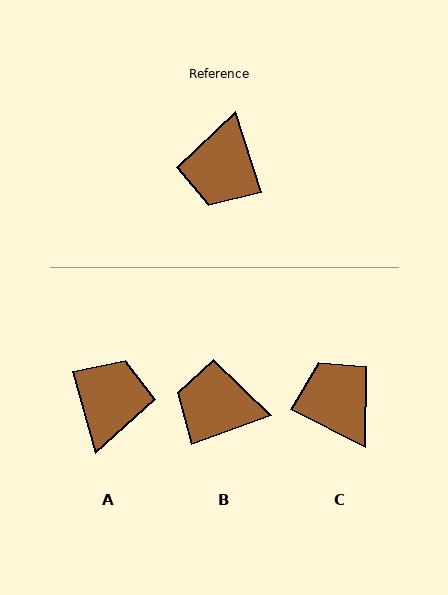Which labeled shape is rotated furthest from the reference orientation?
A, about 178 degrees away.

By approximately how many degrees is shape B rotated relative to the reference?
Approximately 88 degrees clockwise.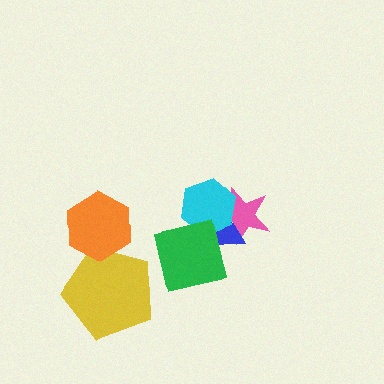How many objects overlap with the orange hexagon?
1 object overlaps with the orange hexagon.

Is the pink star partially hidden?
Yes, it is partially covered by another shape.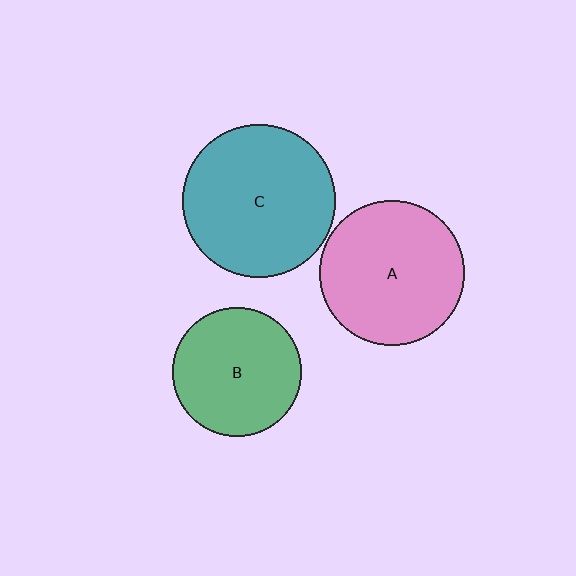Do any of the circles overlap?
No, none of the circles overlap.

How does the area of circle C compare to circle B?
Approximately 1.4 times.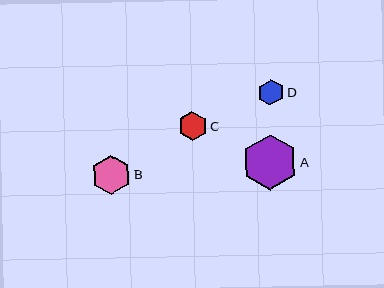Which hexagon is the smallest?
Hexagon D is the smallest with a size of approximately 25 pixels.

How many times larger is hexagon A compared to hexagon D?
Hexagon A is approximately 2.2 times the size of hexagon D.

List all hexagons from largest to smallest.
From largest to smallest: A, B, C, D.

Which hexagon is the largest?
Hexagon A is the largest with a size of approximately 55 pixels.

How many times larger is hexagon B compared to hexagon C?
Hexagon B is approximately 1.4 times the size of hexagon C.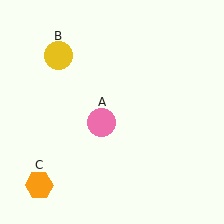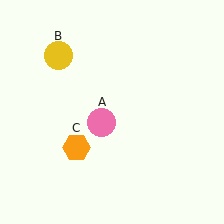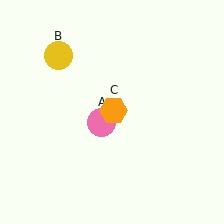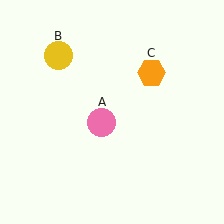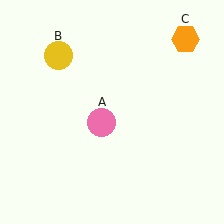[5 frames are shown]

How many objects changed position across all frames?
1 object changed position: orange hexagon (object C).